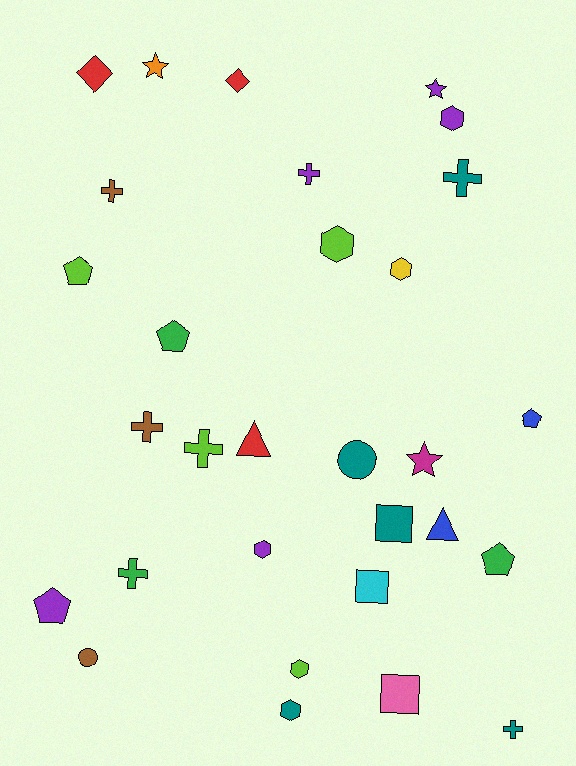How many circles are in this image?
There are 2 circles.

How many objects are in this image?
There are 30 objects.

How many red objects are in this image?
There are 3 red objects.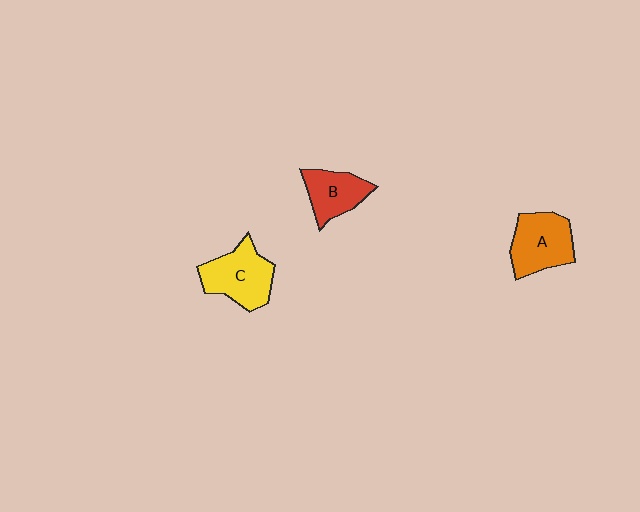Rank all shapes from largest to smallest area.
From largest to smallest: C (yellow), A (orange), B (red).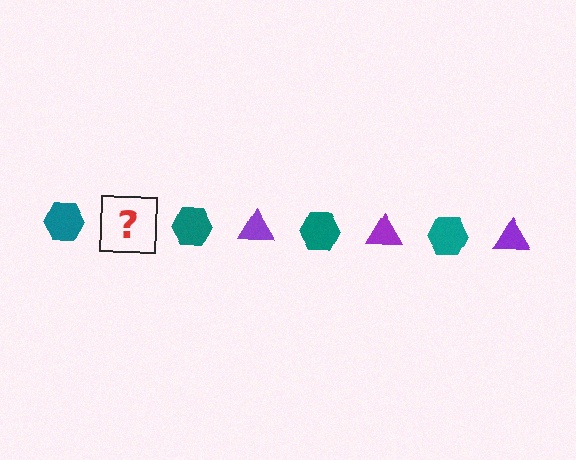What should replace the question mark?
The question mark should be replaced with a purple triangle.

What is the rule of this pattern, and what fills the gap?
The rule is that the pattern alternates between teal hexagon and purple triangle. The gap should be filled with a purple triangle.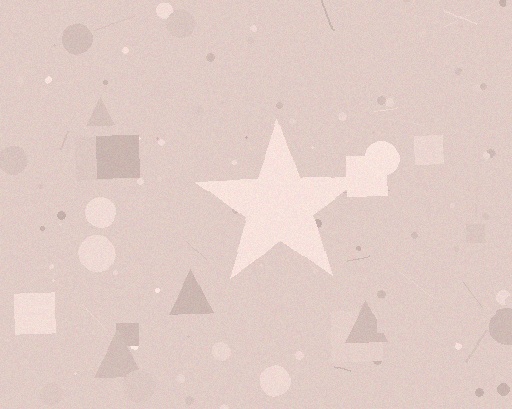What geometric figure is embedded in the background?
A star is embedded in the background.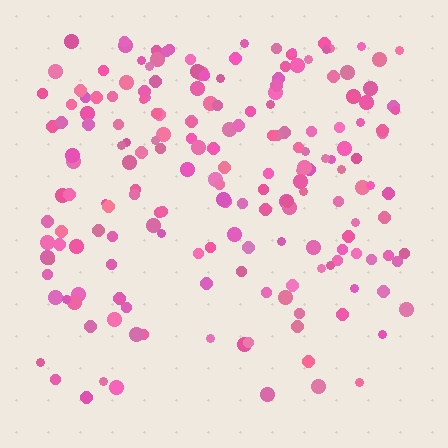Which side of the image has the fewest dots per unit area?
The bottom.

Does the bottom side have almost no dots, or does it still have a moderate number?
Still a moderate number, just noticeably fewer than the top.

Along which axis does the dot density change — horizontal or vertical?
Vertical.